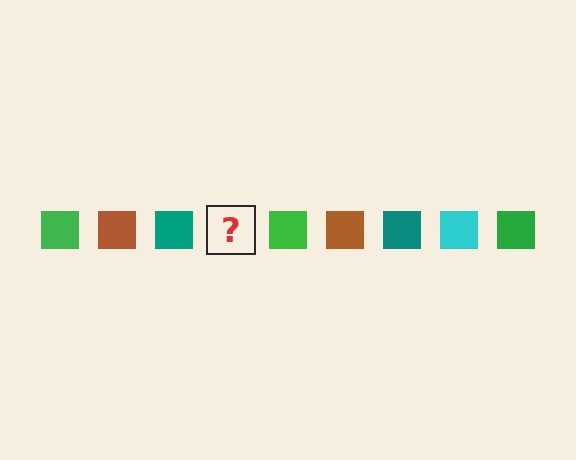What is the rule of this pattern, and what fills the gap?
The rule is that the pattern cycles through green, brown, teal, cyan squares. The gap should be filled with a cyan square.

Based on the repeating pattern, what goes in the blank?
The blank should be a cyan square.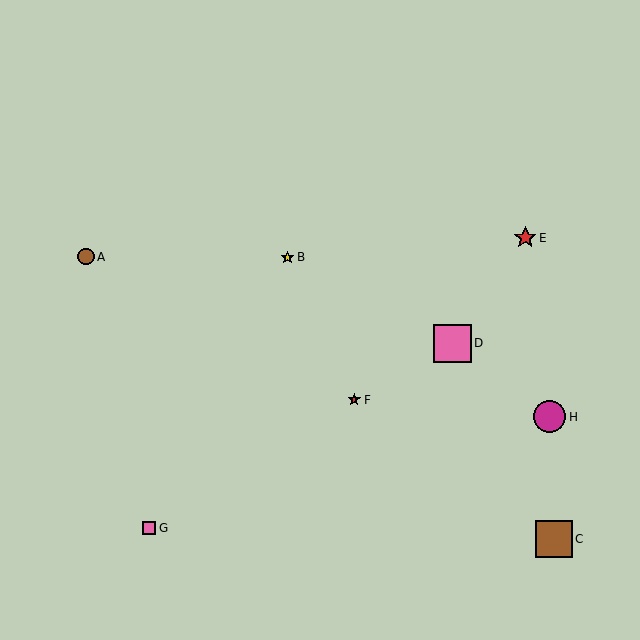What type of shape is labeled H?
Shape H is a magenta circle.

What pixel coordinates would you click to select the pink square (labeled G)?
Click at (149, 528) to select the pink square G.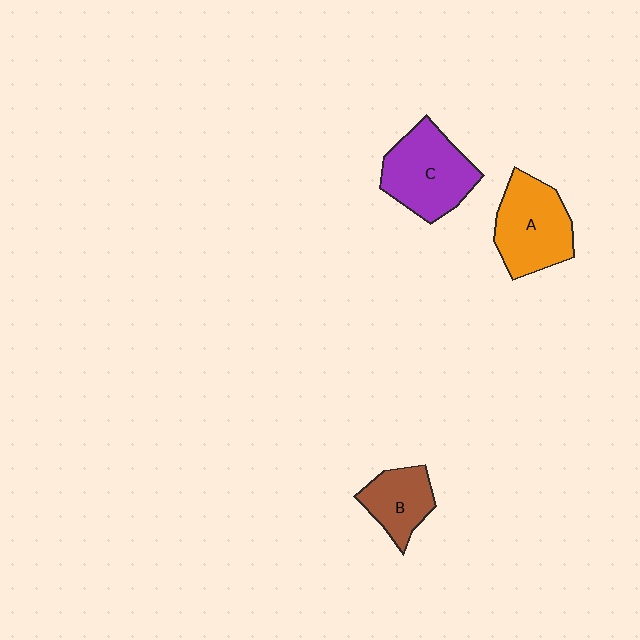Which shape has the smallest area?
Shape B (brown).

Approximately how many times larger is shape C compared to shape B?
Approximately 1.6 times.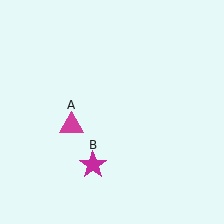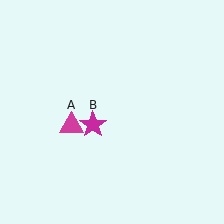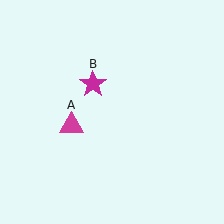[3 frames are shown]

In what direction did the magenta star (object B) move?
The magenta star (object B) moved up.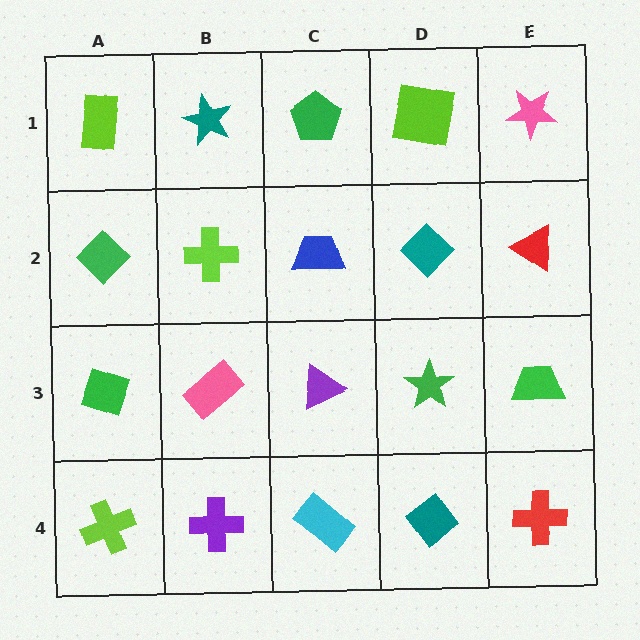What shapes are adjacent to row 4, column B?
A pink rectangle (row 3, column B), a lime cross (row 4, column A), a cyan rectangle (row 4, column C).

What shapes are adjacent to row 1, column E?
A red triangle (row 2, column E), a lime square (row 1, column D).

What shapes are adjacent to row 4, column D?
A green star (row 3, column D), a cyan rectangle (row 4, column C), a red cross (row 4, column E).